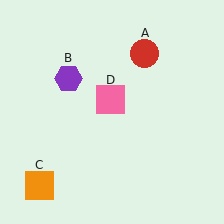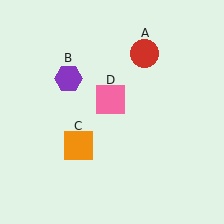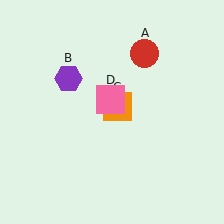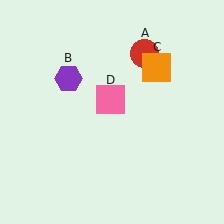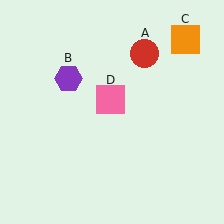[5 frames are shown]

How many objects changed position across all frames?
1 object changed position: orange square (object C).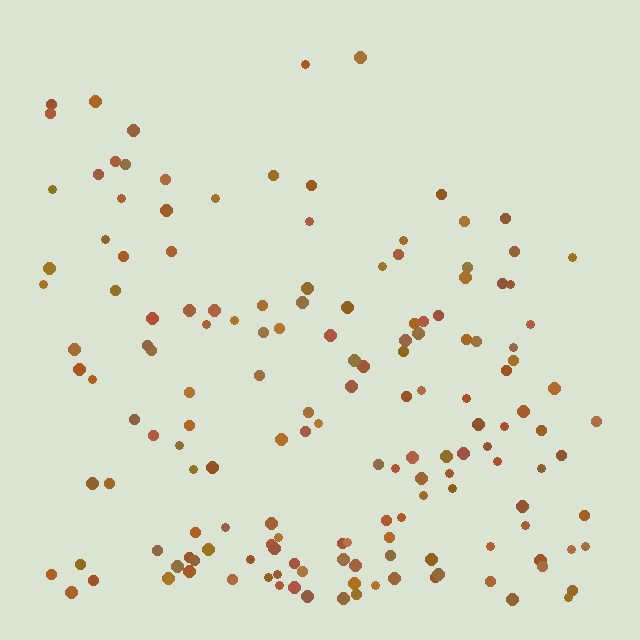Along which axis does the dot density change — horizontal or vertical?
Vertical.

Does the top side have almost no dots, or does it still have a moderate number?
Still a moderate number, just noticeably fewer than the bottom.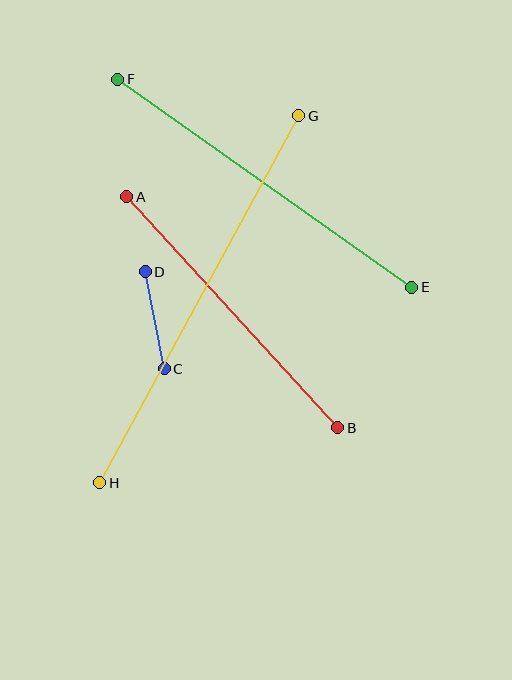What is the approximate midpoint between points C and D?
The midpoint is at approximately (155, 320) pixels.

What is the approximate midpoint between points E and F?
The midpoint is at approximately (265, 183) pixels.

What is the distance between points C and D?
The distance is approximately 99 pixels.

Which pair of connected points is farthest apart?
Points G and H are farthest apart.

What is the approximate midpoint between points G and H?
The midpoint is at approximately (199, 299) pixels.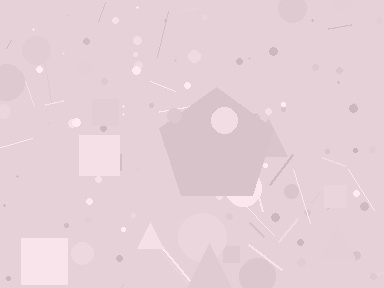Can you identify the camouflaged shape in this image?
The camouflaged shape is a pentagon.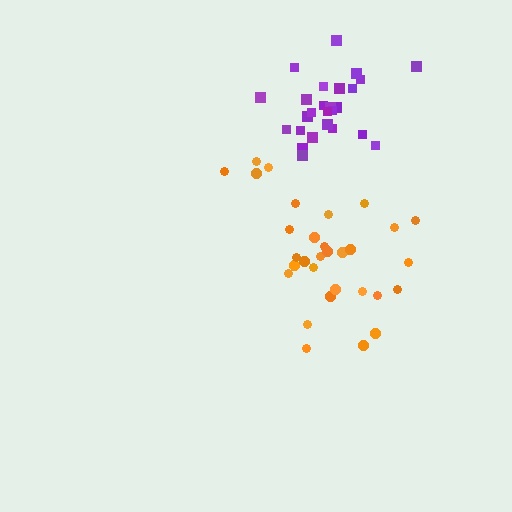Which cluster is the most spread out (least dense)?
Orange.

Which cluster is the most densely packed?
Purple.